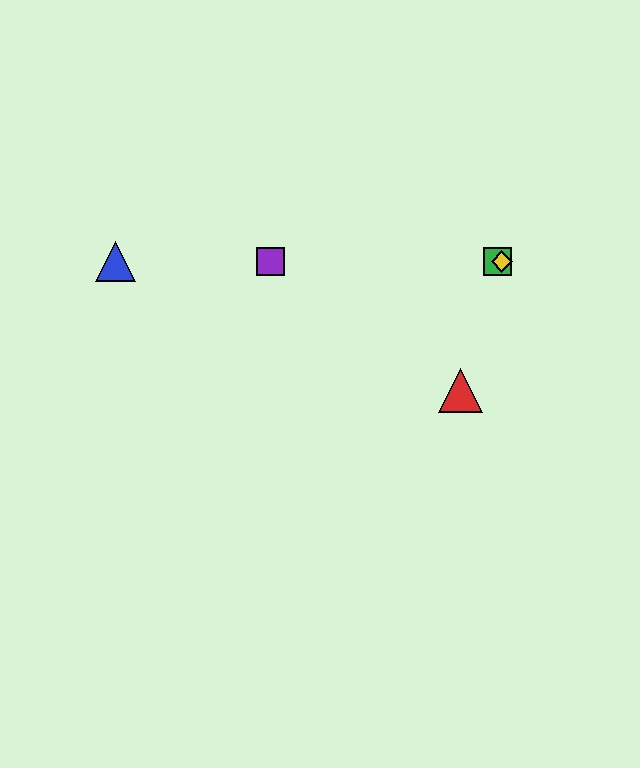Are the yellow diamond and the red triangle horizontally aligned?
No, the yellow diamond is at y≈262 and the red triangle is at y≈391.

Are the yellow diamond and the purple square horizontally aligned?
Yes, both are at y≈262.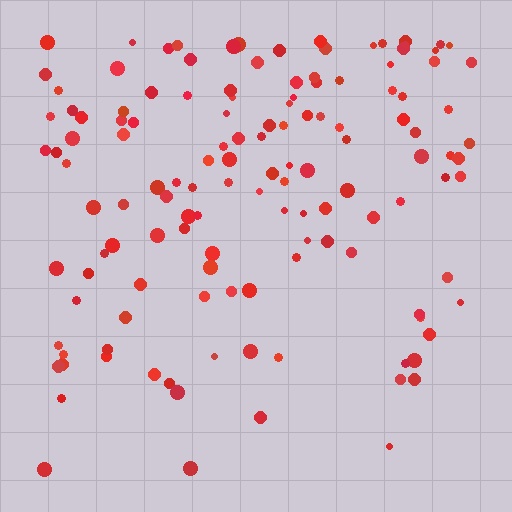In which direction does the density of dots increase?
From bottom to top, with the top side densest.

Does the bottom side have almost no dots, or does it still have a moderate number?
Still a moderate number, just noticeably fewer than the top.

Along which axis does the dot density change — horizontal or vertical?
Vertical.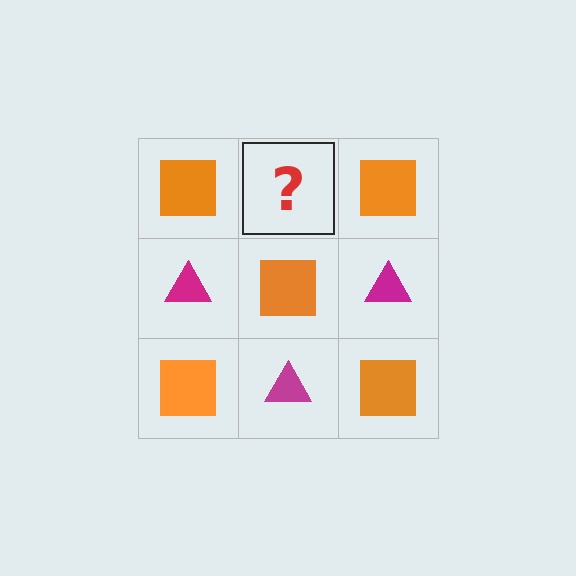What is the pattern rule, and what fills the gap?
The rule is that it alternates orange square and magenta triangle in a checkerboard pattern. The gap should be filled with a magenta triangle.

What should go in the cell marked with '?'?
The missing cell should contain a magenta triangle.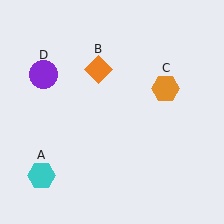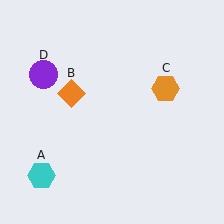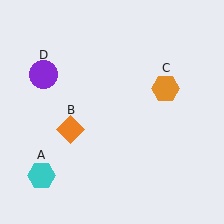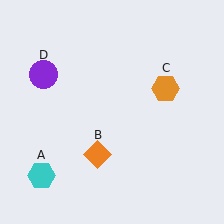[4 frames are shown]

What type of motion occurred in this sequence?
The orange diamond (object B) rotated counterclockwise around the center of the scene.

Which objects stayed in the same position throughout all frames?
Cyan hexagon (object A) and orange hexagon (object C) and purple circle (object D) remained stationary.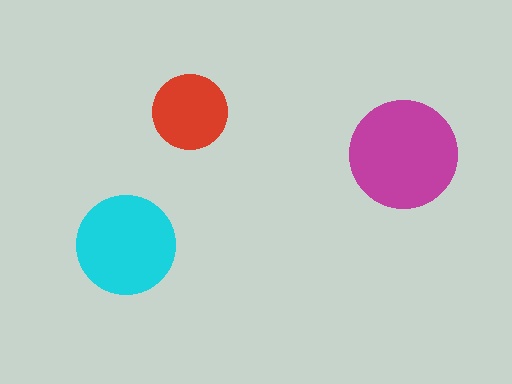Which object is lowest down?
The cyan circle is bottommost.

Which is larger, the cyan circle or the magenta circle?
The magenta one.